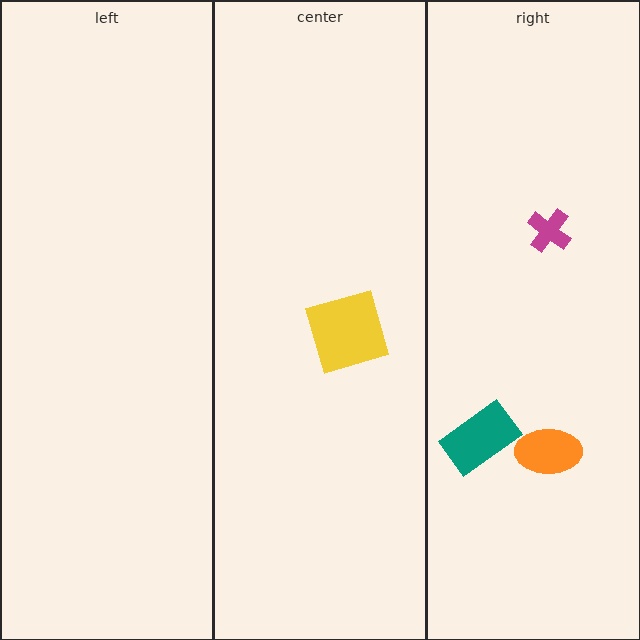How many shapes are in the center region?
1.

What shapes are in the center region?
The yellow square.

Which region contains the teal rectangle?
The right region.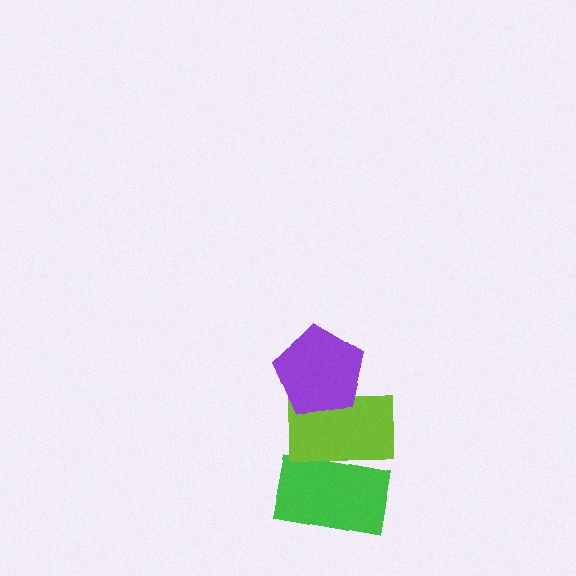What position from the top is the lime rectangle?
The lime rectangle is 2nd from the top.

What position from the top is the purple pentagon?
The purple pentagon is 1st from the top.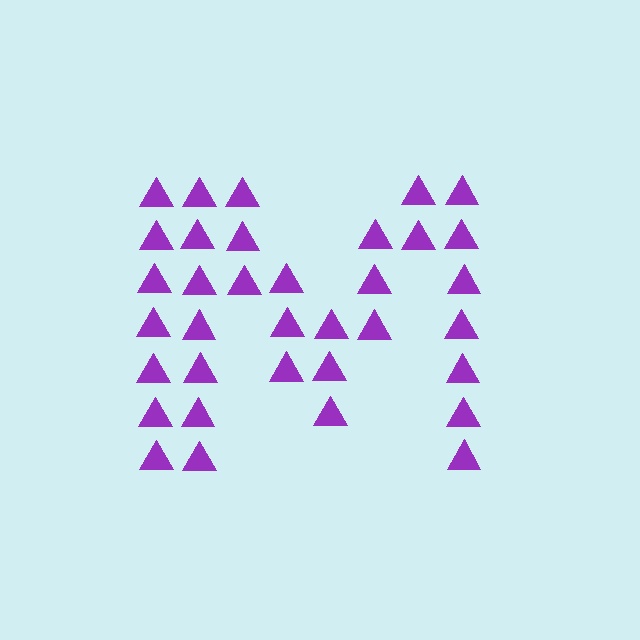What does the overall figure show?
The overall figure shows the letter M.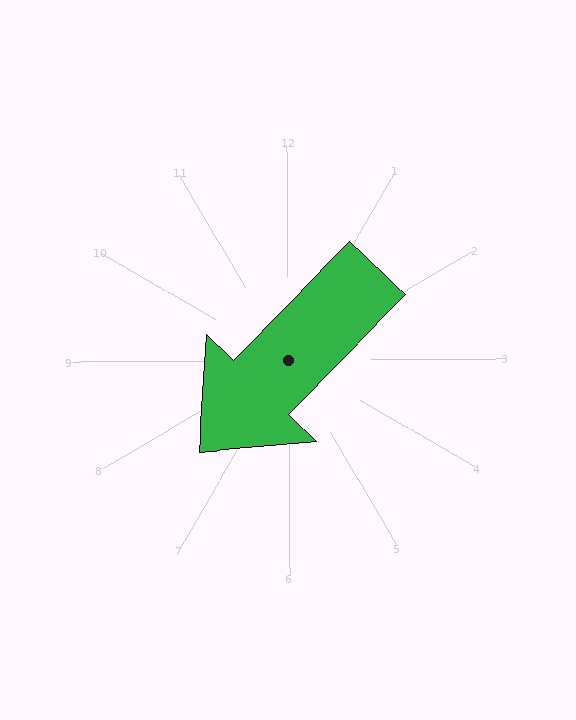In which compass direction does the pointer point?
Southwest.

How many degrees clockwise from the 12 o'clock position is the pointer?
Approximately 225 degrees.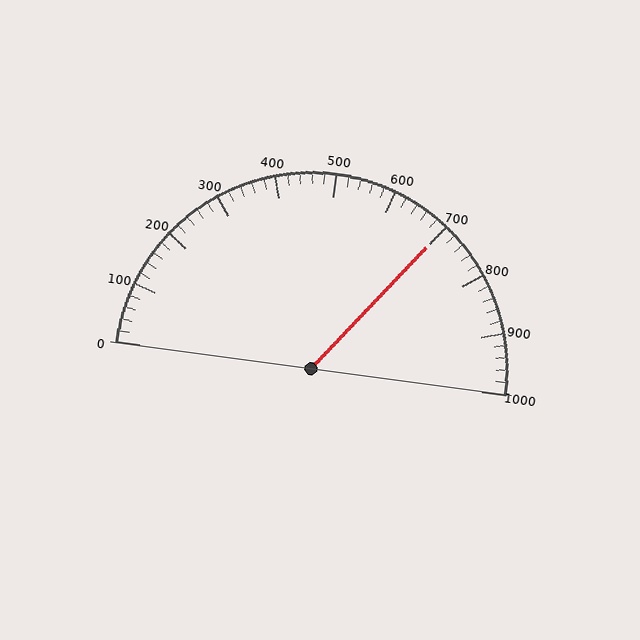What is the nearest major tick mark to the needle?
The nearest major tick mark is 700.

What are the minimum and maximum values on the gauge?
The gauge ranges from 0 to 1000.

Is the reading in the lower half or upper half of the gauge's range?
The reading is in the upper half of the range (0 to 1000).